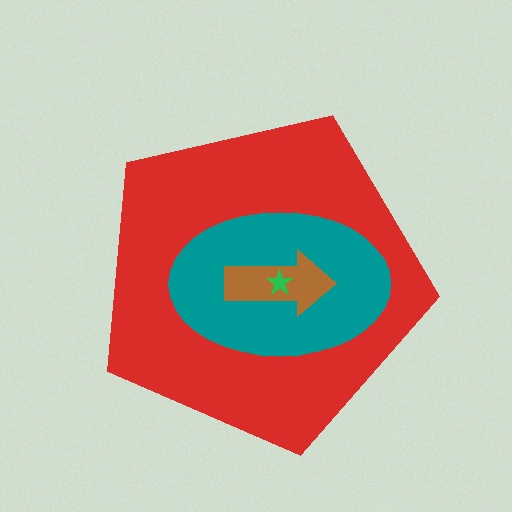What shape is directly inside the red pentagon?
The teal ellipse.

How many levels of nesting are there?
4.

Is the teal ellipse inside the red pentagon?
Yes.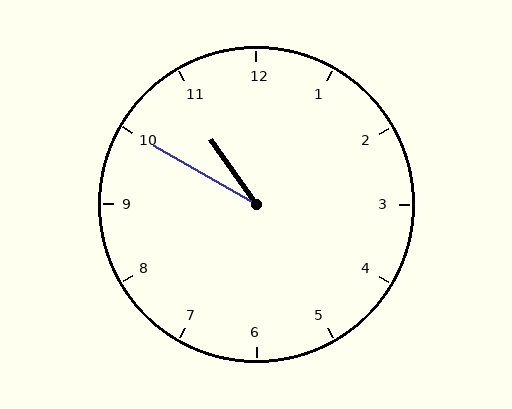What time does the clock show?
10:50.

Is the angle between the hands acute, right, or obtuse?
It is acute.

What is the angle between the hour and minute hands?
Approximately 25 degrees.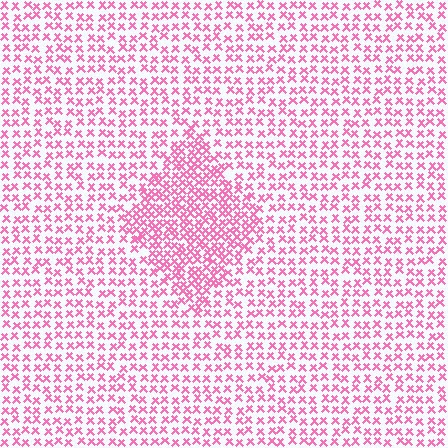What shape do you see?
I see a diamond.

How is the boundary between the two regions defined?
The boundary is defined by a change in element density (approximately 1.9x ratio). All elements are the same color, size, and shape.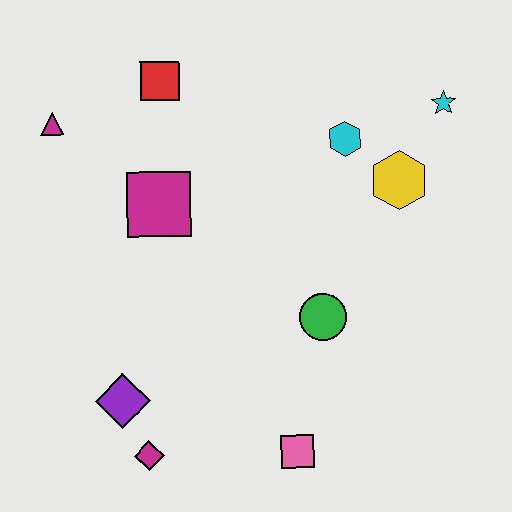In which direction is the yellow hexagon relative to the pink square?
The yellow hexagon is above the pink square.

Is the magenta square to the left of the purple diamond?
No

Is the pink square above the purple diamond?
No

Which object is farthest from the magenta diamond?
The cyan star is farthest from the magenta diamond.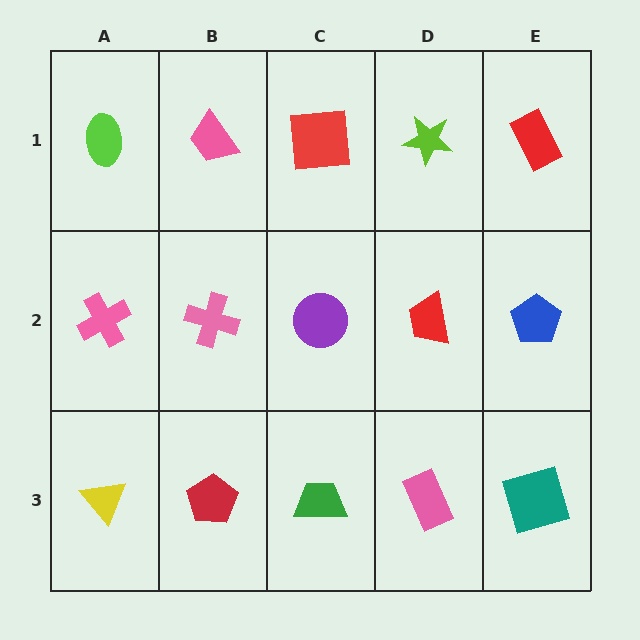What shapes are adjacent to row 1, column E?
A blue pentagon (row 2, column E), a lime star (row 1, column D).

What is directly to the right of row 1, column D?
A red rectangle.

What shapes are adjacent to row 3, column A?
A pink cross (row 2, column A), a red pentagon (row 3, column B).